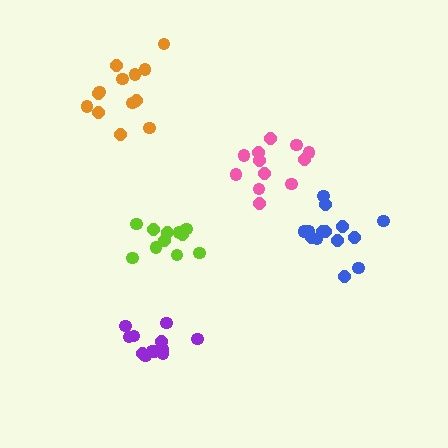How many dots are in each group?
Group 1: 12 dots, Group 2: 13 dots, Group 3: 14 dots, Group 4: 12 dots, Group 5: 11 dots (62 total).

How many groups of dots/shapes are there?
There are 5 groups.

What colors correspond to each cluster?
The clusters are colored: purple, orange, blue, pink, lime.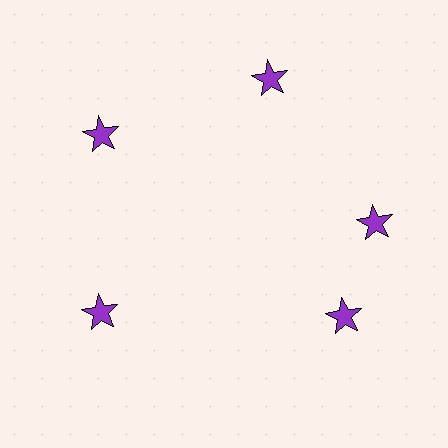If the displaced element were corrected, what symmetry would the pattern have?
It would have 5-fold rotational symmetry — the pattern would map onto itself every 72 degrees.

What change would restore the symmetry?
The symmetry would be restored by rotating it back into even spacing with its neighbors so that all 5 stars sit at equal angles and equal distance from the center.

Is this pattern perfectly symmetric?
No. The 5 purple stars are arranged in a ring, but one element near the 5 o'clock position is rotated out of alignment along the ring, breaking the 5-fold rotational symmetry.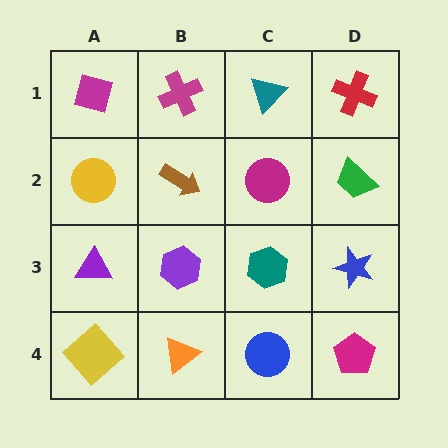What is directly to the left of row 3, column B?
A purple triangle.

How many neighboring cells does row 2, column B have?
4.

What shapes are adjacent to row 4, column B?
A purple hexagon (row 3, column B), a yellow diamond (row 4, column A), a blue circle (row 4, column C).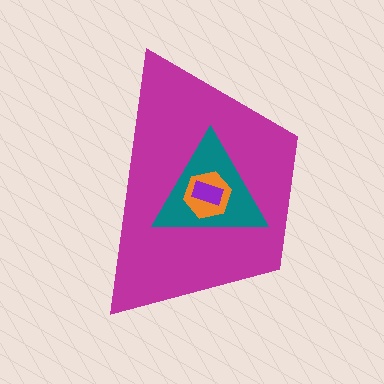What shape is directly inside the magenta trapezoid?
The teal triangle.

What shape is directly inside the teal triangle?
The orange hexagon.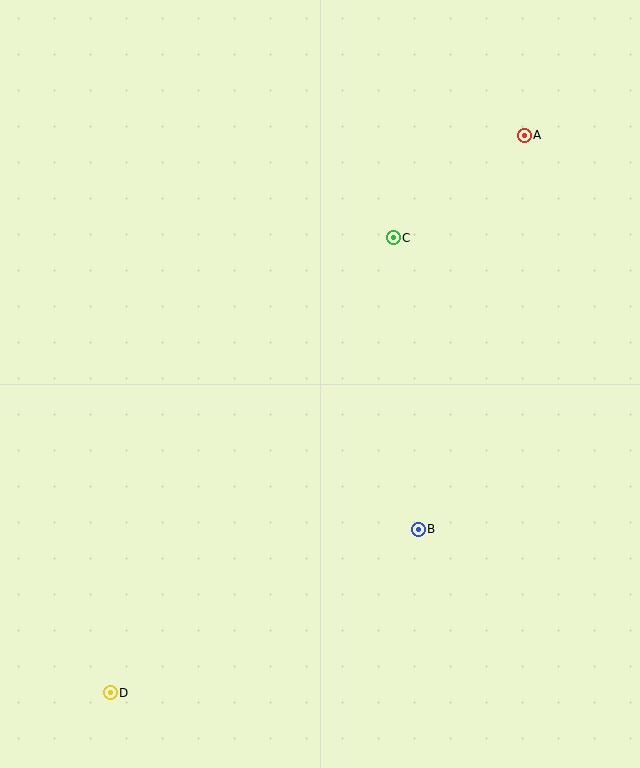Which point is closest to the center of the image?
Point C at (393, 238) is closest to the center.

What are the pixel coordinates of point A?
Point A is at (524, 135).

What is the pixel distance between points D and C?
The distance between D and C is 536 pixels.